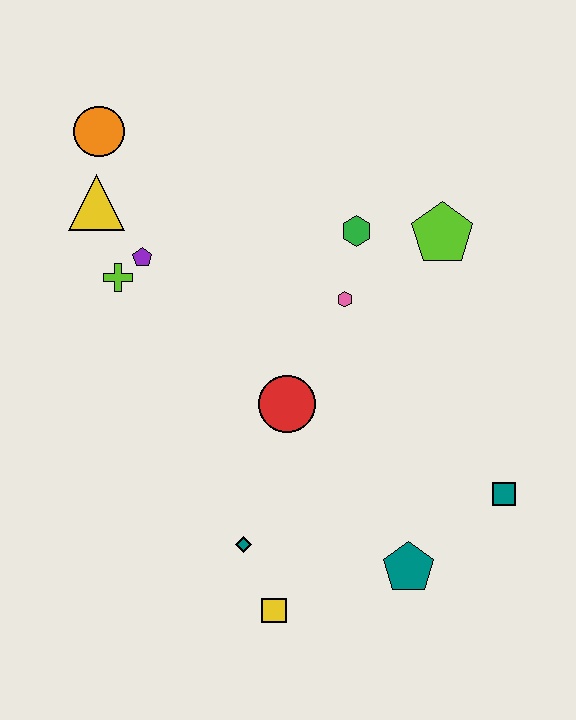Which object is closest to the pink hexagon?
The green hexagon is closest to the pink hexagon.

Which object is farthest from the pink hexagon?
The yellow square is farthest from the pink hexagon.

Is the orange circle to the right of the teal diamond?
No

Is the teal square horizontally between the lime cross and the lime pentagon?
No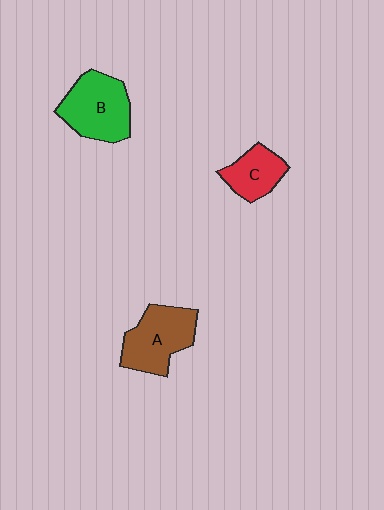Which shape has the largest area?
Shape B (green).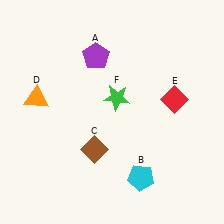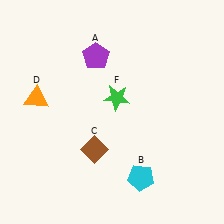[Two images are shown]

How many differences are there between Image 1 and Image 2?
There is 1 difference between the two images.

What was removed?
The red diamond (E) was removed in Image 2.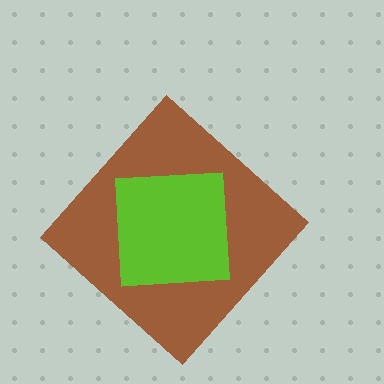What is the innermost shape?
The lime square.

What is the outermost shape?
The brown diamond.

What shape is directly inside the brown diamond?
The lime square.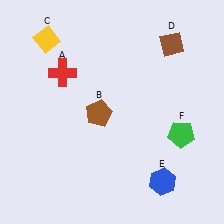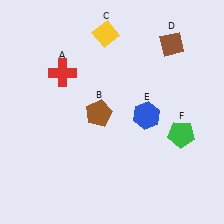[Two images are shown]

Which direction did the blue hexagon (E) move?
The blue hexagon (E) moved up.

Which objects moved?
The objects that moved are: the yellow diamond (C), the blue hexagon (E).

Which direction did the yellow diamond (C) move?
The yellow diamond (C) moved right.